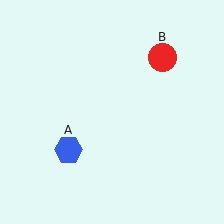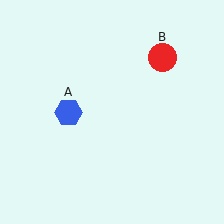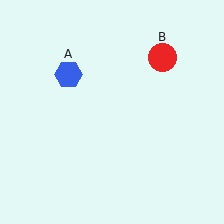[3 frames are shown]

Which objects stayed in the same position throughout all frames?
Red circle (object B) remained stationary.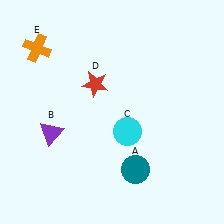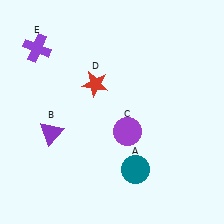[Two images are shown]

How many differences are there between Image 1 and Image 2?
There are 2 differences between the two images.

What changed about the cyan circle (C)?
In Image 1, C is cyan. In Image 2, it changed to purple.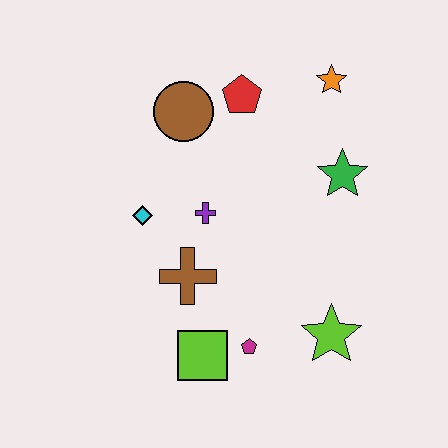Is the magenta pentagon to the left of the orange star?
Yes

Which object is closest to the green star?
The orange star is closest to the green star.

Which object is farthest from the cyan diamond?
The orange star is farthest from the cyan diamond.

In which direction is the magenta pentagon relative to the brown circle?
The magenta pentagon is below the brown circle.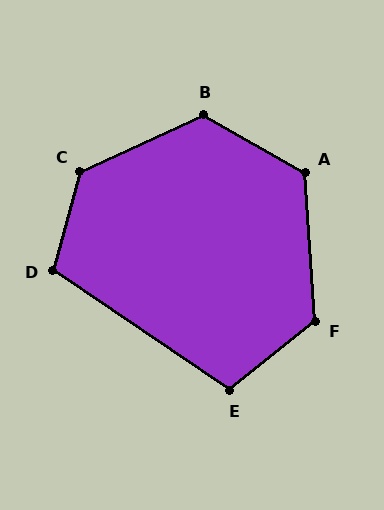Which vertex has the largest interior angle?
C, at approximately 130 degrees.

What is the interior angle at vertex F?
Approximately 125 degrees (obtuse).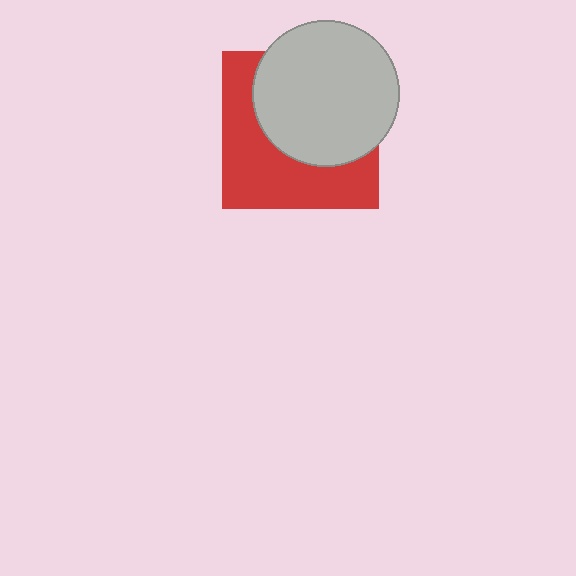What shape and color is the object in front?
The object in front is a light gray circle.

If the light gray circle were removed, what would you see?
You would see the complete red square.